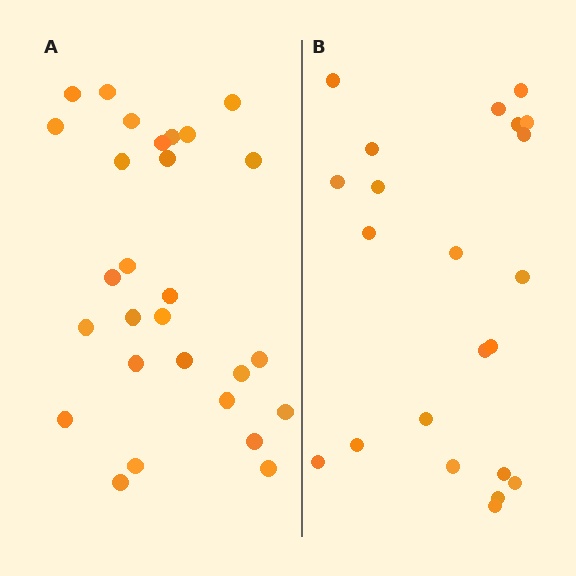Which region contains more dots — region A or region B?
Region A (the left region) has more dots.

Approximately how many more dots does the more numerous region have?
Region A has about 6 more dots than region B.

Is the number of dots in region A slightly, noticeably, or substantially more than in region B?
Region A has noticeably more, but not dramatically so. The ratio is roughly 1.3 to 1.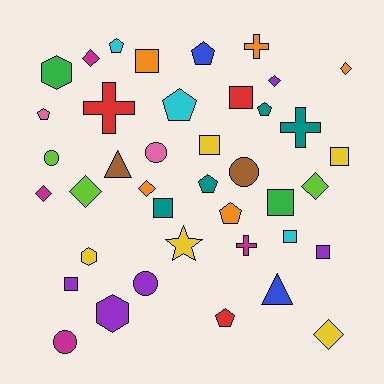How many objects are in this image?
There are 40 objects.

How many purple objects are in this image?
There are 5 purple objects.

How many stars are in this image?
There is 1 star.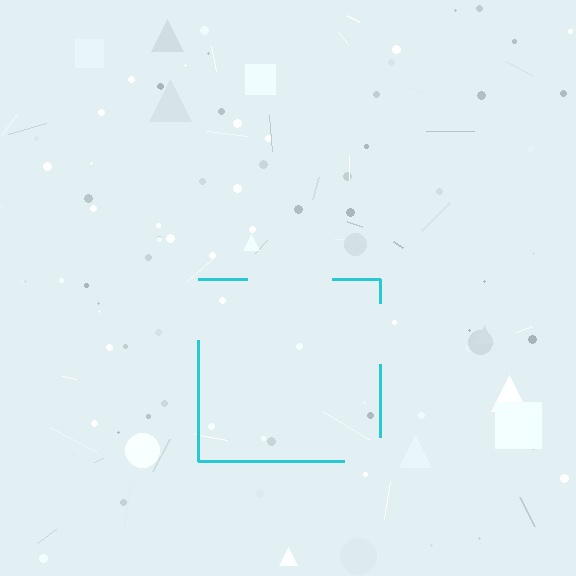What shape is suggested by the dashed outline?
The dashed outline suggests a square.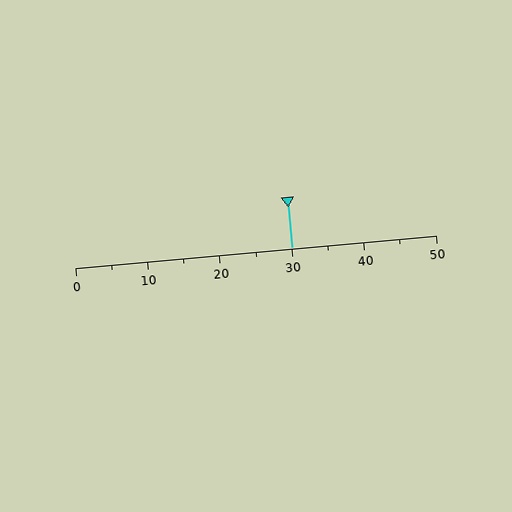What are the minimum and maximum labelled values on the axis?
The axis runs from 0 to 50.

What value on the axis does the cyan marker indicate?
The marker indicates approximately 30.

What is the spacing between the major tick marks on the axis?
The major ticks are spaced 10 apart.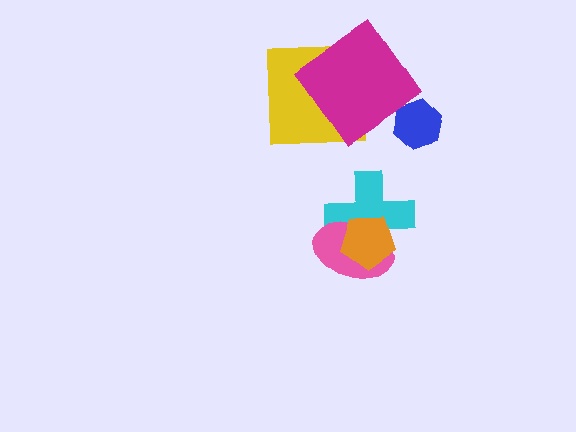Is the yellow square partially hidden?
Yes, it is partially covered by another shape.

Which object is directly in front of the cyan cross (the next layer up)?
The pink ellipse is directly in front of the cyan cross.